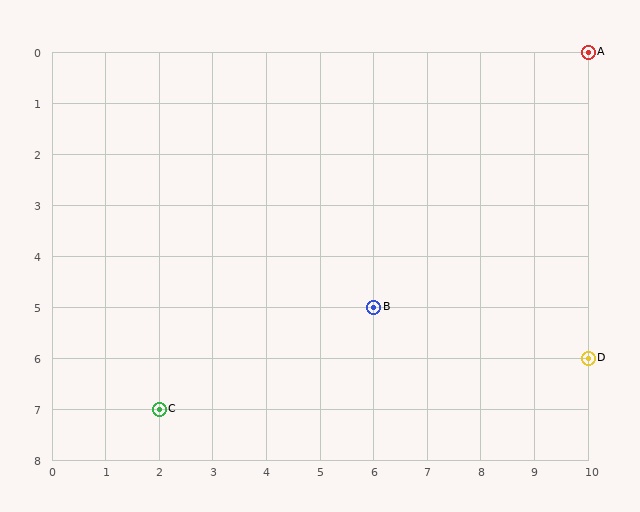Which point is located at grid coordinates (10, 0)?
Point A is at (10, 0).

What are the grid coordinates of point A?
Point A is at grid coordinates (10, 0).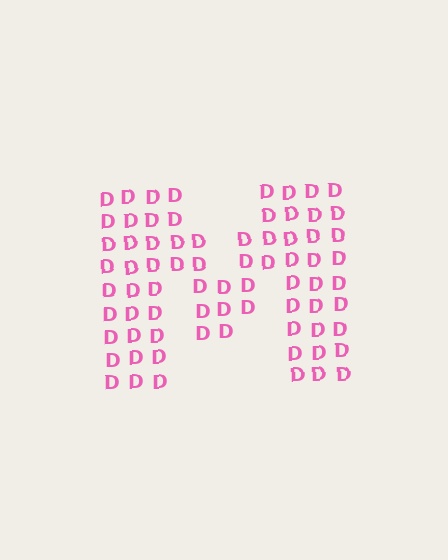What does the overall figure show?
The overall figure shows the letter M.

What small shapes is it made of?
It is made of small letter D's.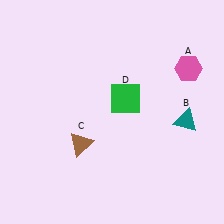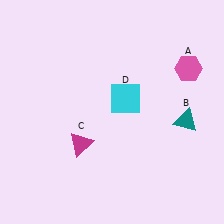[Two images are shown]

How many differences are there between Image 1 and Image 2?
There are 2 differences between the two images.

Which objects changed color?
C changed from brown to magenta. D changed from green to cyan.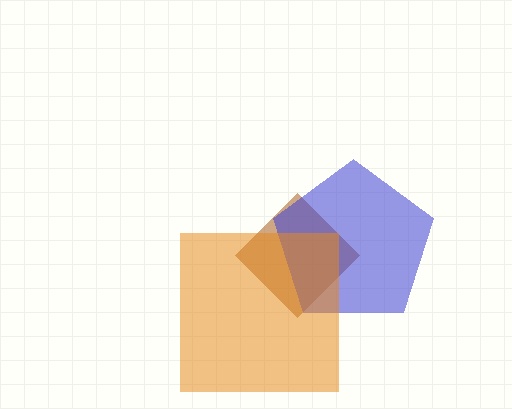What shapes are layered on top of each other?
The layered shapes are: a brown diamond, a blue pentagon, an orange square.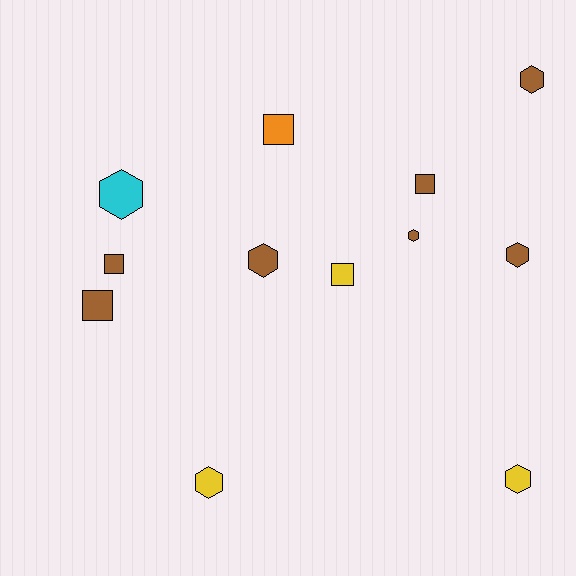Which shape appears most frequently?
Hexagon, with 7 objects.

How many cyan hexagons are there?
There is 1 cyan hexagon.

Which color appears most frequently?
Brown, with 7 objects.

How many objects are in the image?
There are 12 objects.